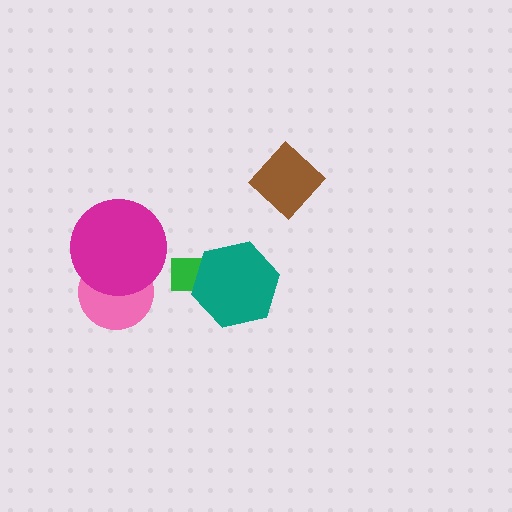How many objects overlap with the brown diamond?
0 objects overlap with the brown diamond.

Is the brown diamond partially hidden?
No, no other shape covers it.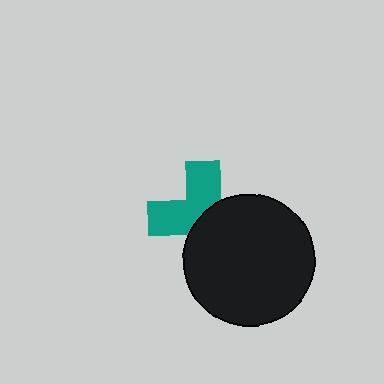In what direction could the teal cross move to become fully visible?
The teal cross could move toward the upper-left. That would shift it out from behind the black circle entirely.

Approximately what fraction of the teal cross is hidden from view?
Roughly 52% of the teal cross is hidden behind the black circle.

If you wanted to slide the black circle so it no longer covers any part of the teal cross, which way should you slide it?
Slide it toward the lower-right — that is the most direct way to separate the two shapes.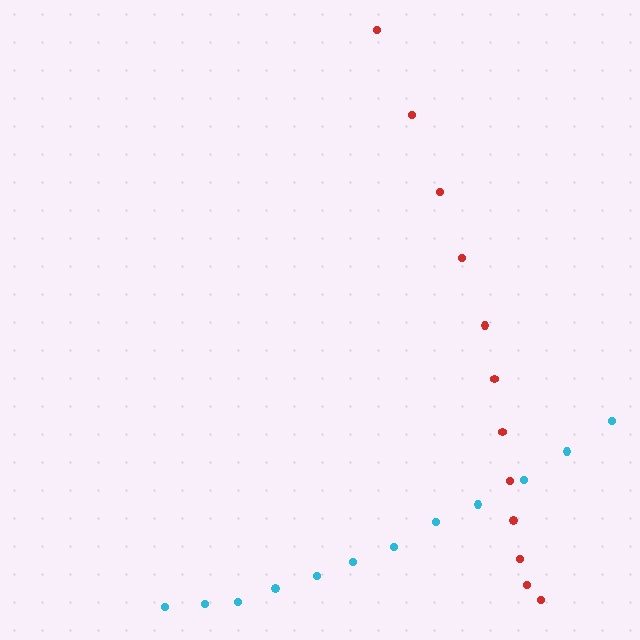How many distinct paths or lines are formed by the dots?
There are 2 distinct paths.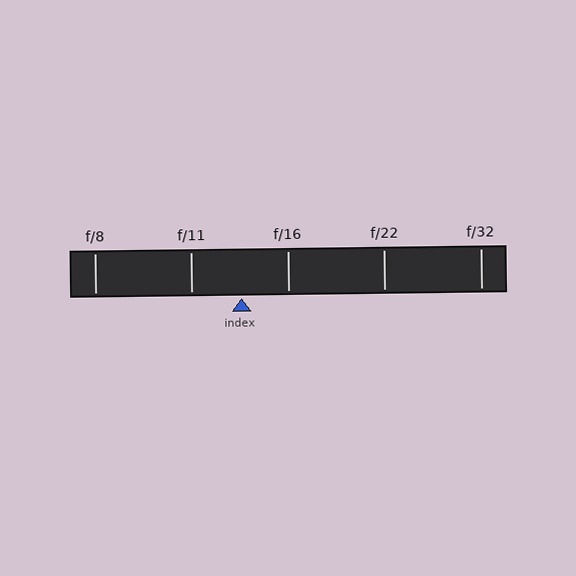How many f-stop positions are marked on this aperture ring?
There are 5 f-stop positions marked.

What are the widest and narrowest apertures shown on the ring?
The widest aperture shown is f/8 and the narrowest is f/32.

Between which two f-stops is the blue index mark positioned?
The index mark is between f/11 and f/16.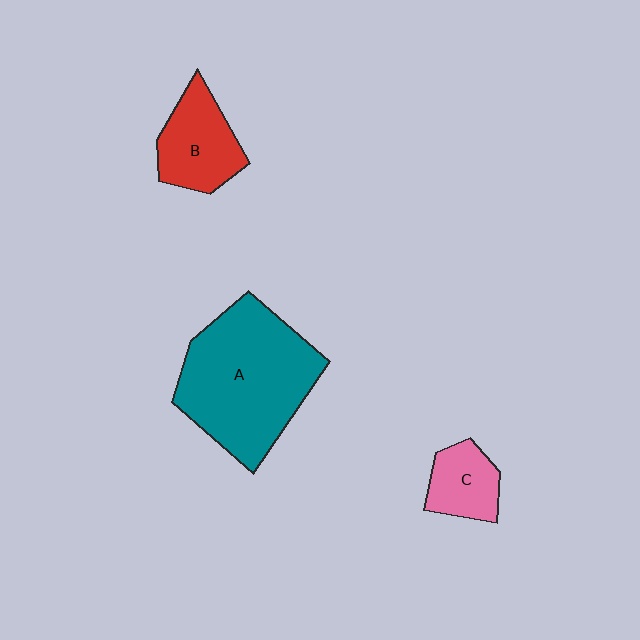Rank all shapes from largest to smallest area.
From largest to smallest: A (teal), B (red), C (pink).